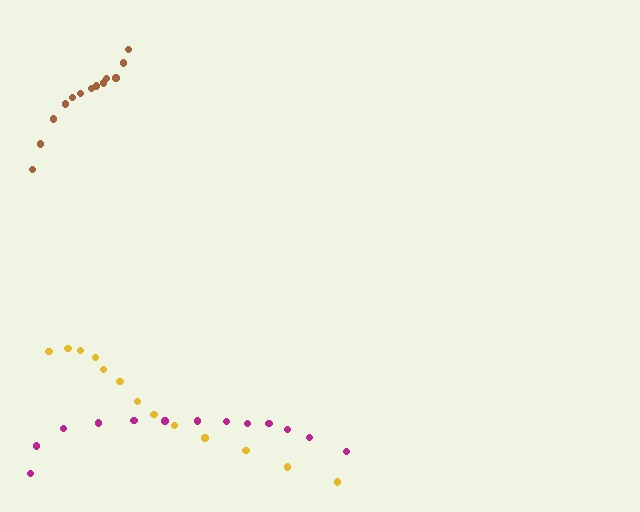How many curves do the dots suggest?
There are 3 distinct paths.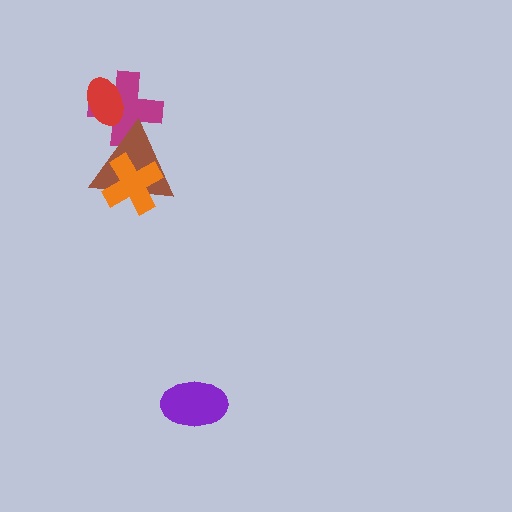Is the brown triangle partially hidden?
Yes, it is partially covered by another shape.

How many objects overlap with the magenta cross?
2 objects overlap with the magenta cross.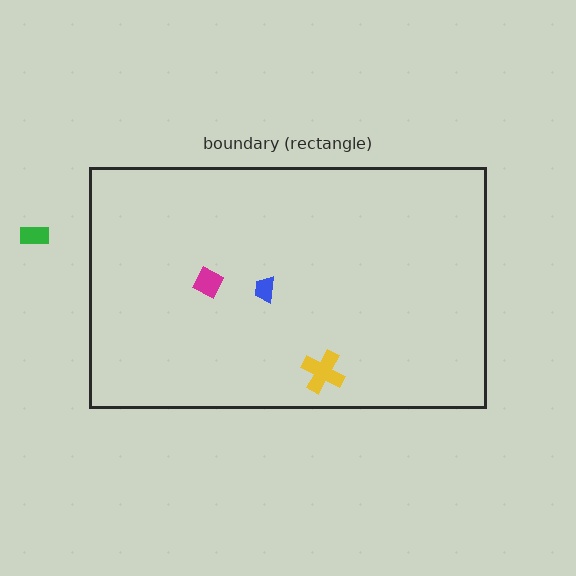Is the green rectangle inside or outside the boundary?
Outside.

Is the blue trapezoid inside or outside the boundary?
Inside.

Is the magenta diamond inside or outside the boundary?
Inside.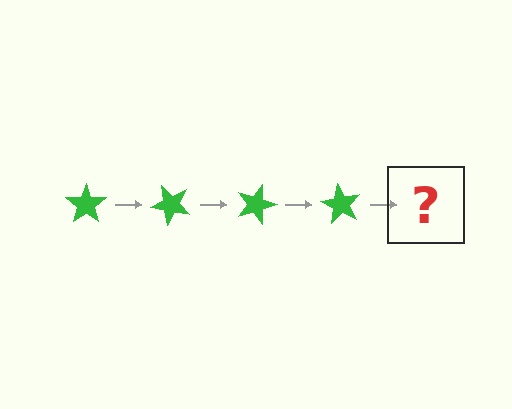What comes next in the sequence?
The next element should be a green star rotated 180 degrees.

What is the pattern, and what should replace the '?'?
The pattern is that the star rotates 45 degrees each step. The '?' should be a green star rotated 180 degrees.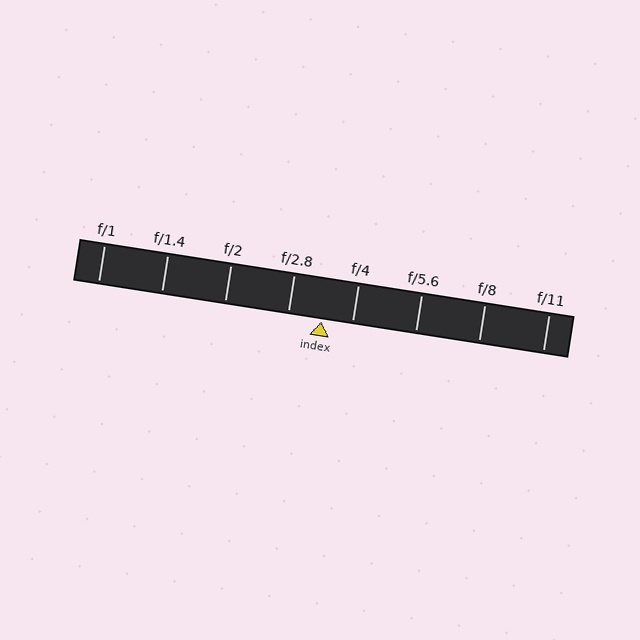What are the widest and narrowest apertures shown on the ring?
The widest aperture shown is f/1 and the narrowest is f/11.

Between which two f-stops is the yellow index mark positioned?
The index mark is between f/2.8 and f/4.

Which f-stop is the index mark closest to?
The index mark is closest to f/4.